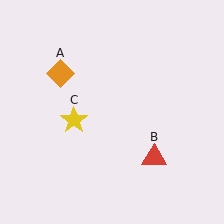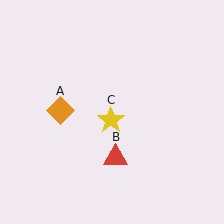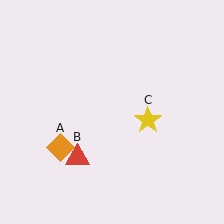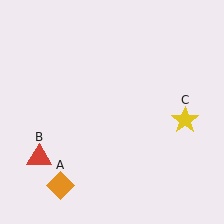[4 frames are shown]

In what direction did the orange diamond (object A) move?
The orange diamond (object A) moved down.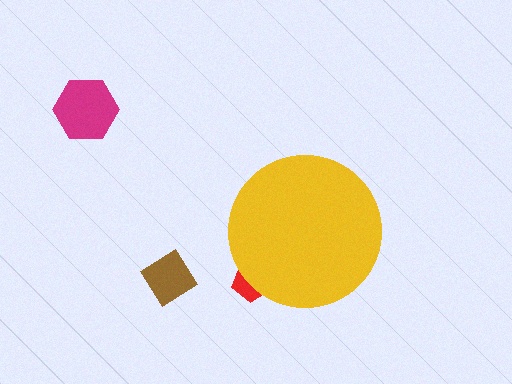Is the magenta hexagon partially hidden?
No, the magenta hexagon is fully visible.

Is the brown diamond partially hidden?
No, the brown diamond is fully visible.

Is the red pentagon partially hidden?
Yes, the red pentagon is partially hidden behind the yellow circle.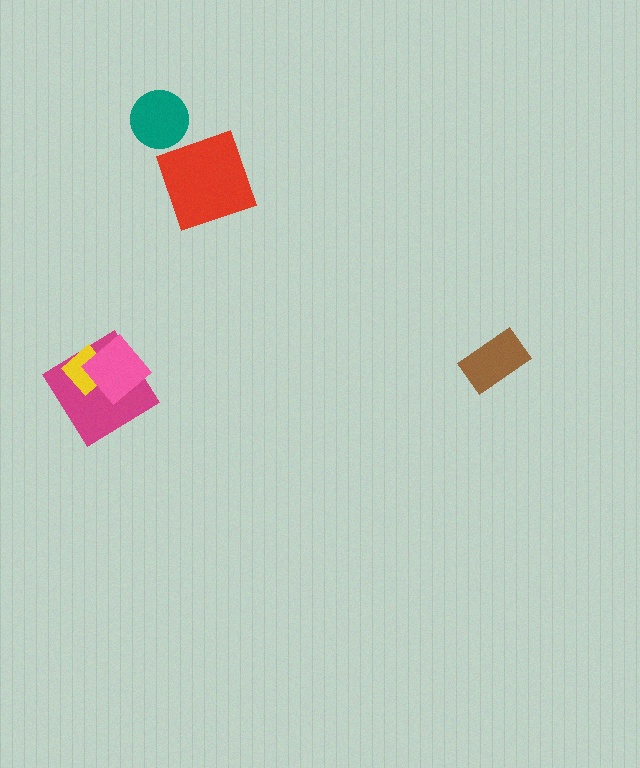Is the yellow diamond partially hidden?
Yes, it is partially covered by another shape.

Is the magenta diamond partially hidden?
Yes, it is partially covered by another shape.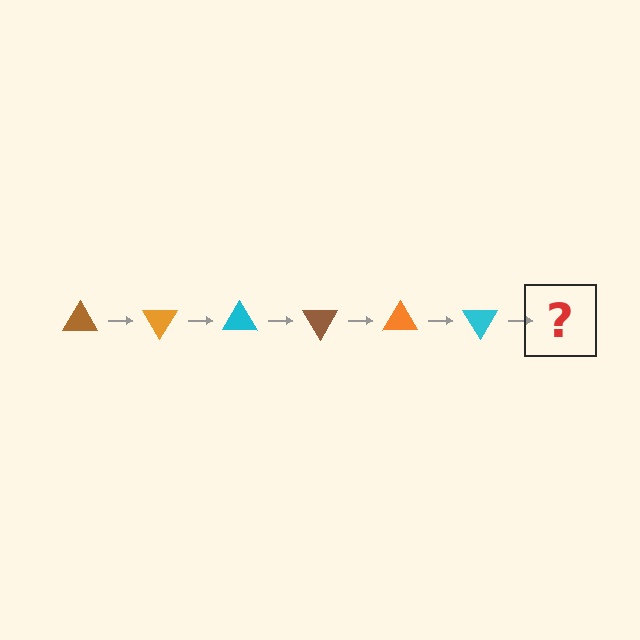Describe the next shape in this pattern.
It should be a brown triangle, rotated 360 degrees from the start.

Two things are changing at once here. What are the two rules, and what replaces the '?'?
The two rules are that it rotates 60 degrees each step and the color cycles through brown, orange, and cyan. The '?' should be a brown triangle, rotated 360 degrees from the start.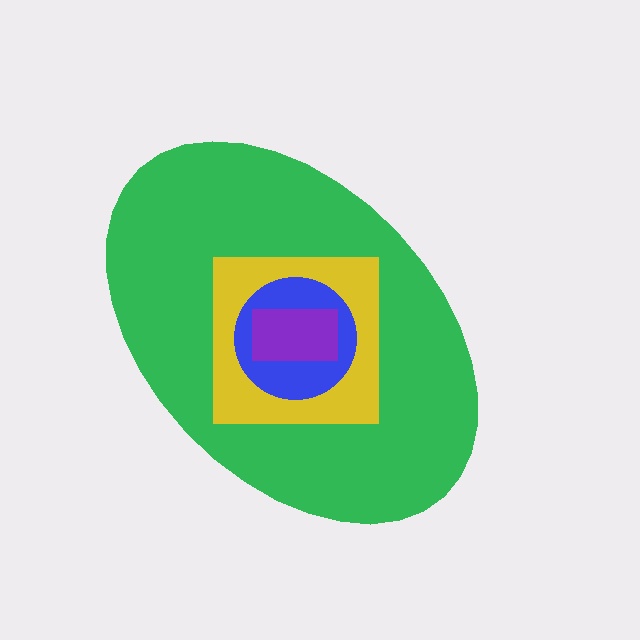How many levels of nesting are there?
4.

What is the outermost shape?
The green ellipse.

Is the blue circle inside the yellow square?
Yes.